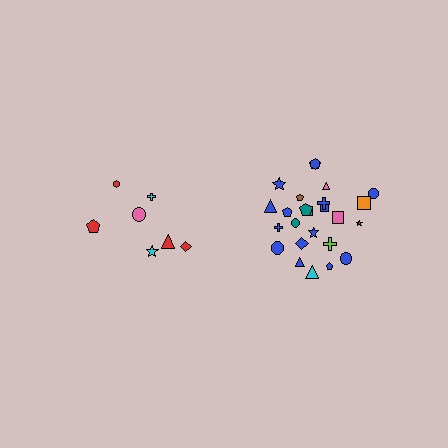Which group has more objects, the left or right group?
The right group.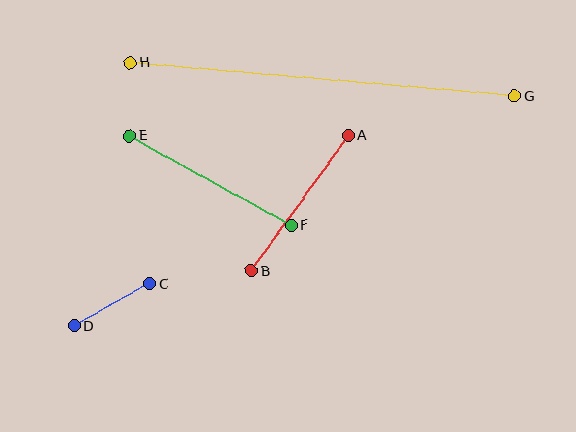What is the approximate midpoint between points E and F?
The midpoint is at approximately (211, 181) pixels.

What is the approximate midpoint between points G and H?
The midpoint is at approximately (322, 80) pixels.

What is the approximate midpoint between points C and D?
The midpoint is at approximately (112, 305) pixels.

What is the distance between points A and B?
The distance is approximately 167 pixels.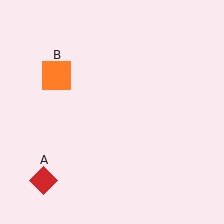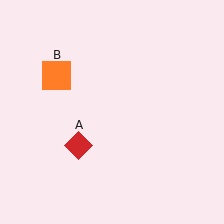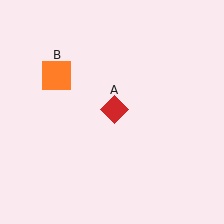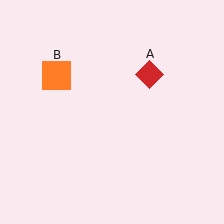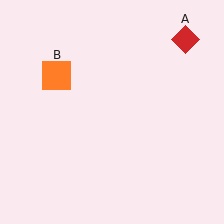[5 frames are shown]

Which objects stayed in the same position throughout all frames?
Orange square (object B) remained stationary.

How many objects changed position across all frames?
1 object changed position: red diamond (object A).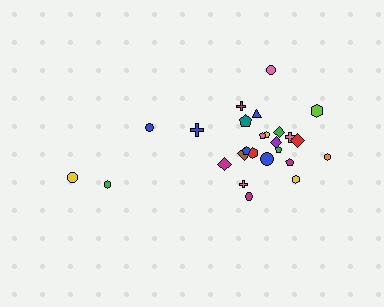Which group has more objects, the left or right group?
The right group.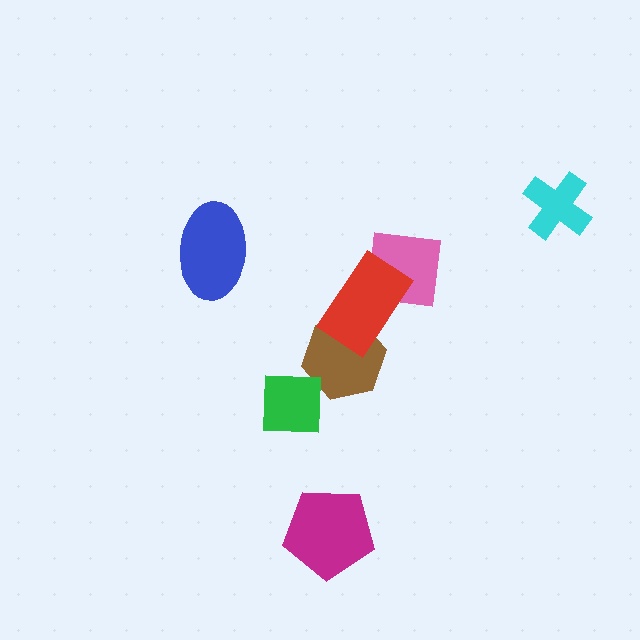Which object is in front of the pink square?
The red rectangle is in front of the pink square.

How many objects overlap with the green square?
1 object overlaps with the green square.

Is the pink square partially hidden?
Yes, it is partially covered by another shape.